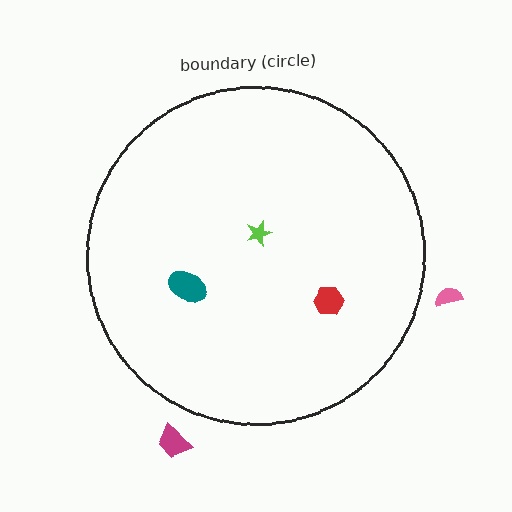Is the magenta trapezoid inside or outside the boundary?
Outside.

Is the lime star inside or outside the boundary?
Inside.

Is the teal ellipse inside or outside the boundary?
Inside.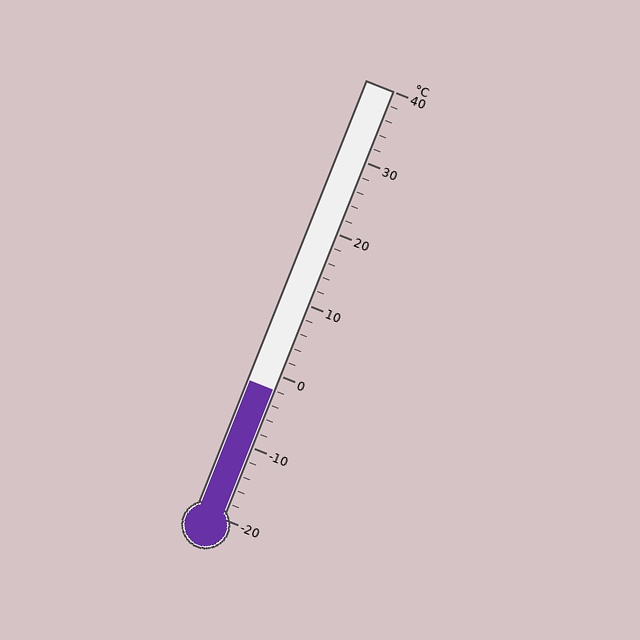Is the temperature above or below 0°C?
The temperature is below 0°C.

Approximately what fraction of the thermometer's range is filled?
The thermometer is filled to approximately 30% of its range.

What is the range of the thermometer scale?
The thermometer scale ranges from -20°C to 40°C.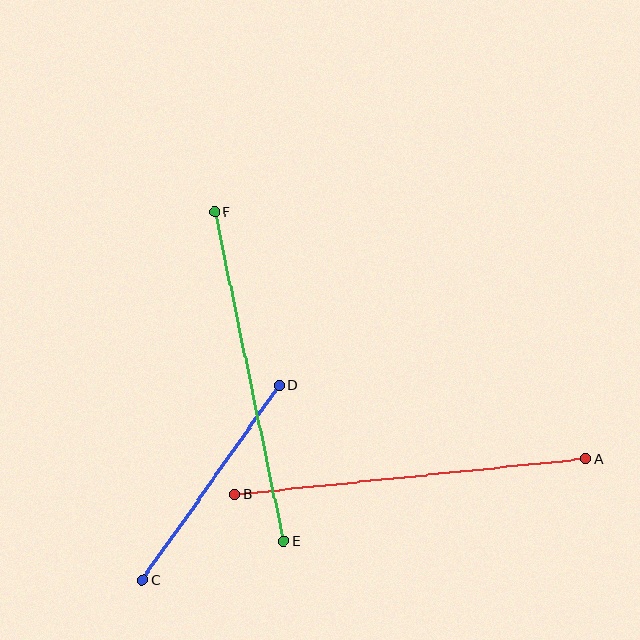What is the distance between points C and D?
The distance is approximately 238 pixels.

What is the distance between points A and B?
The distance is approximately 352 pixels.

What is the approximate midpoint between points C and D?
The midpoint is at approximately (211, 483) pixels.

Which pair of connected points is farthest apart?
Points A and B are farthest apart.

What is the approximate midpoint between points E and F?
The midpoint is at approximately (249, 377) pixels.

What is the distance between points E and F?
The distance is approximately 336 pixels.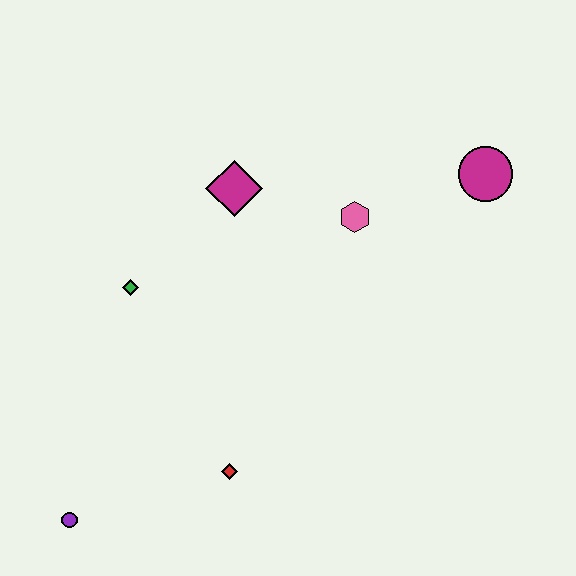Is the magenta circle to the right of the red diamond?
Yes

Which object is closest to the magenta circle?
The pink hexagon is closest to the magenta circle.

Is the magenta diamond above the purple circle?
Yes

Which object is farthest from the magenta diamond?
The purple circle is farthest from the magenta diamond.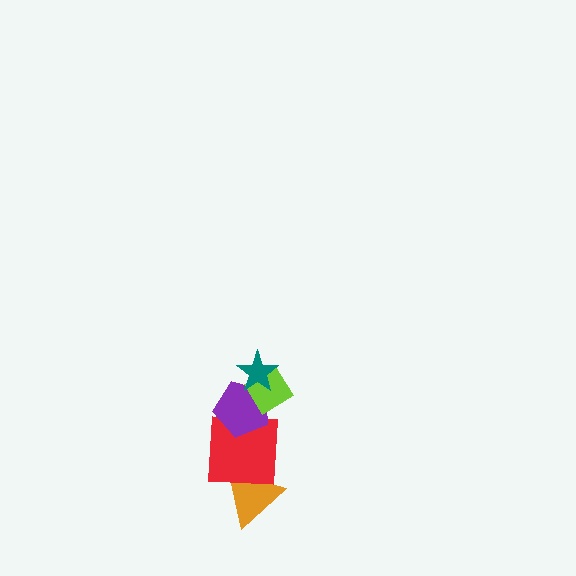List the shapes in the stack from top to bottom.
From top to bottom: the teal star, the lime diamond, the purple pentagon, the red square, the orange triangle.